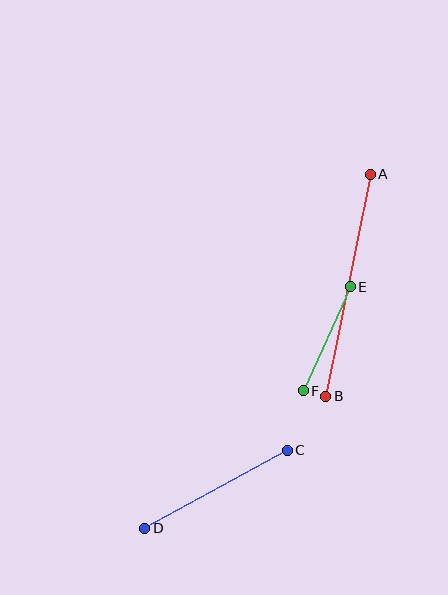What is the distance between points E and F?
The distance is approximately 114 pixels.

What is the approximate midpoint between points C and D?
The midpoint is at approximately (216, 489) pixels.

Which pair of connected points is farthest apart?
Points A and B are farthest apart.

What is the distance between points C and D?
The distance is approximately 163 pixels.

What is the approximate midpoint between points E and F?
The midpoint is at approximately (327, 339) pixels.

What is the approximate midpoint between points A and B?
The midpoint is at approximately (348, 285) pixels.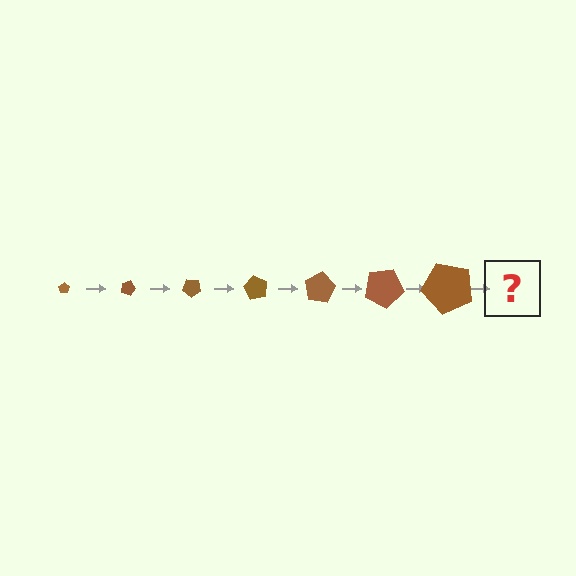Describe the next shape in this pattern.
It should be a pentagon, larger than the previous one and rotated 140 degrees from the start.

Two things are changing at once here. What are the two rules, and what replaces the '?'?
The two rules are that the pentagon grows larger each step and it rotates 20 degrees each step. The '?' should be a pentagon, larger than the previous one and rotated 140 degrees from the start.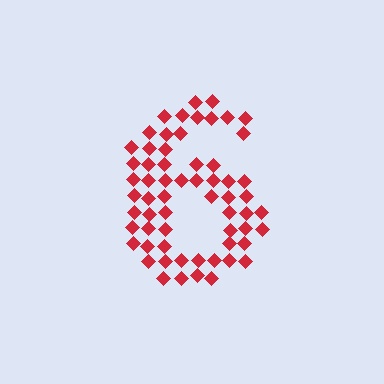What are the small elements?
The small elements are diamonds.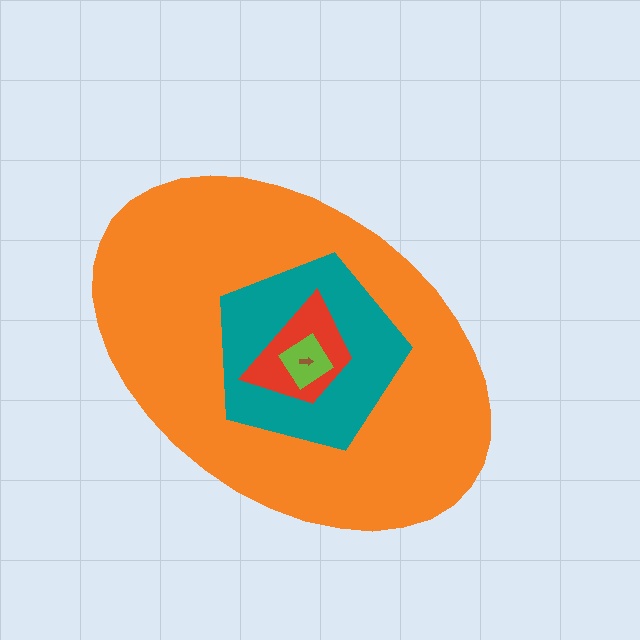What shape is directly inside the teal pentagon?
The red trapezoid.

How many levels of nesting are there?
5.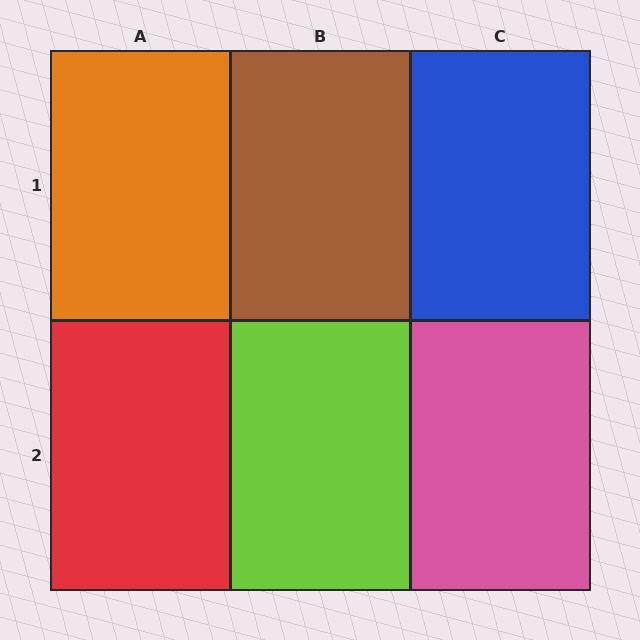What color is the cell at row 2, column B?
Lime.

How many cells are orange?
1 cell is orange.